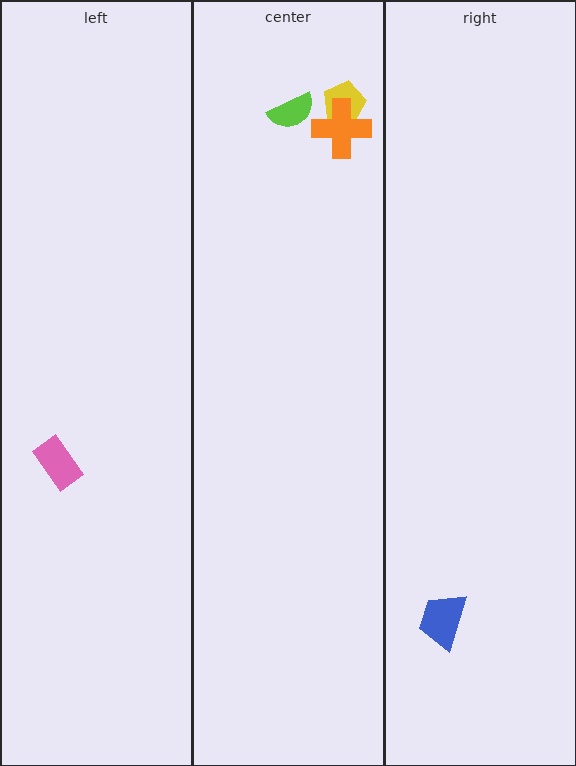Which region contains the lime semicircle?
The center region.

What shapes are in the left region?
The pink rectangle.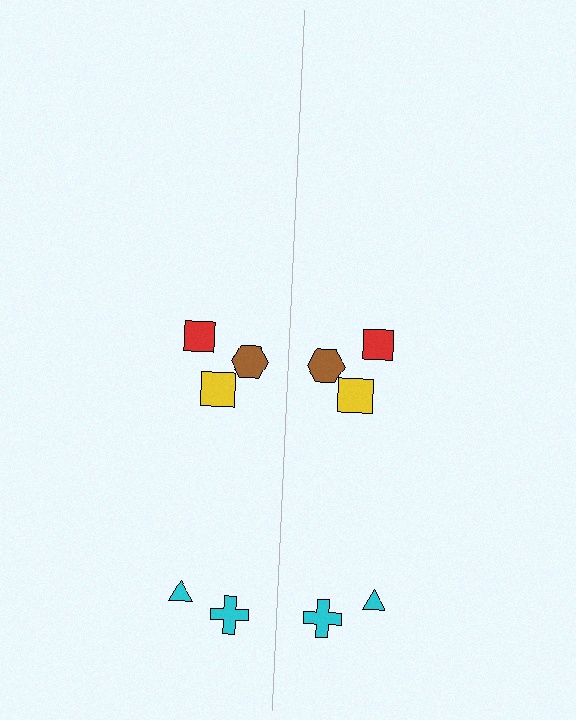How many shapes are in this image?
There are 10 shapes in this image.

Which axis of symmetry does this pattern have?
The pattern has a vertical axis of symmetry running through the center of the image.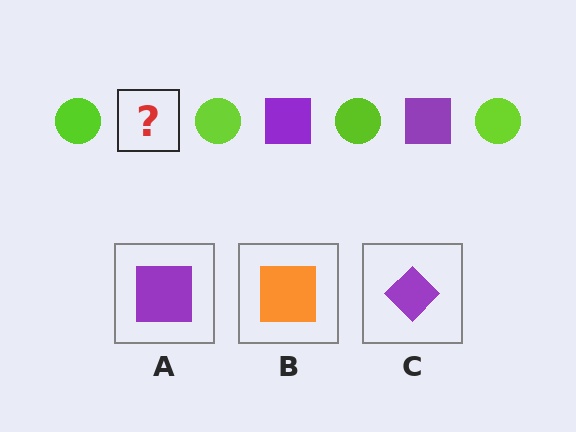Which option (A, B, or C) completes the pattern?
A.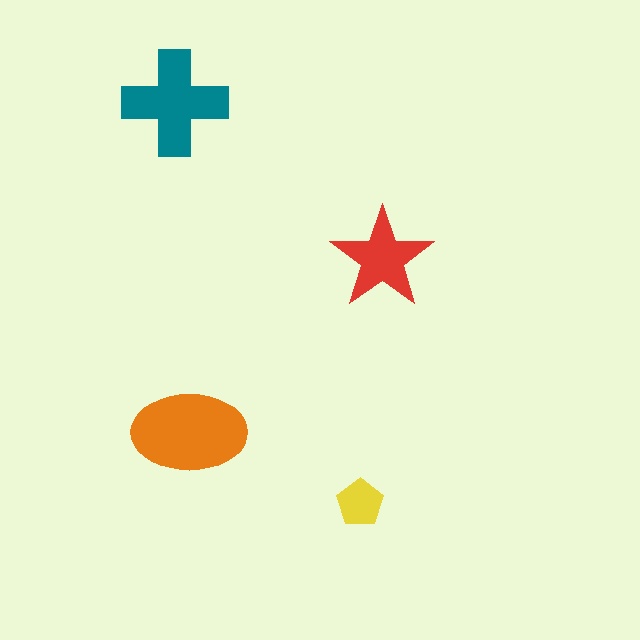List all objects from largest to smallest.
The orange ellipse, the teal cross, the red star, the yellow pentagon.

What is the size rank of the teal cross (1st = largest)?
2nd.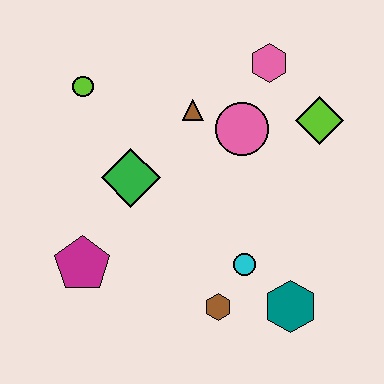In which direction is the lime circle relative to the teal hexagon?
The lime circle is above the teal hexagon.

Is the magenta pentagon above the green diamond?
No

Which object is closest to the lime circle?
The green diamond is closest to the lime circle.